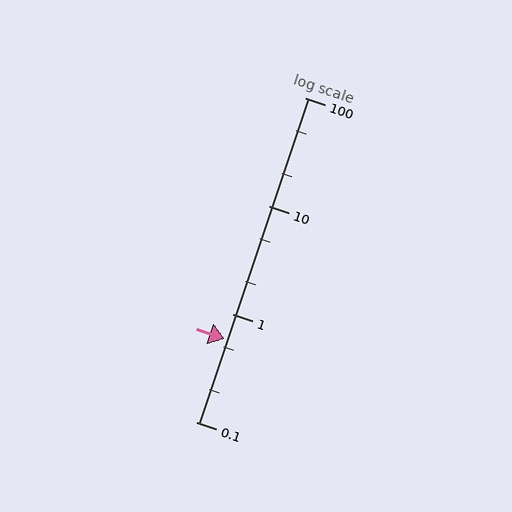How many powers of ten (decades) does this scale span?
The scale spans 3 decades, from 0.1 to 100.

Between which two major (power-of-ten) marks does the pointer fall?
The pointer is between 0.1 and 1.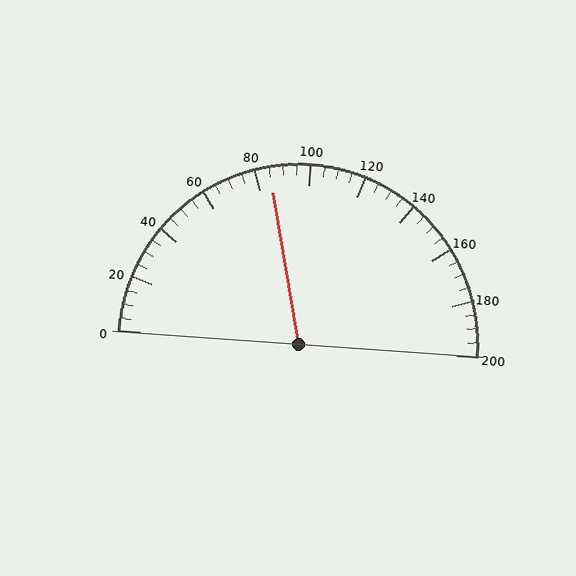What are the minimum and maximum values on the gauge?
The gauge ranges from 0 to 200.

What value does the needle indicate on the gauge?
The needle indicates approximately 85.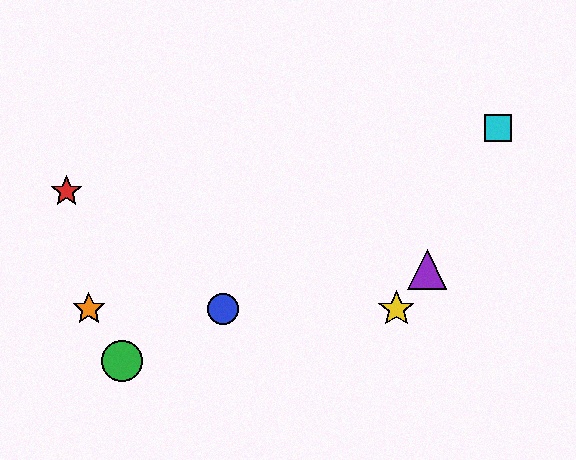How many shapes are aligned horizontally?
3 shapes (the blue circle, the yellow star, the orange star) are aligned horizontally.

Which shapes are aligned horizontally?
The blue circle, the yellow star, the orange star are aligned horizontally.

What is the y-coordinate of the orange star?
The orange star is at y≈309.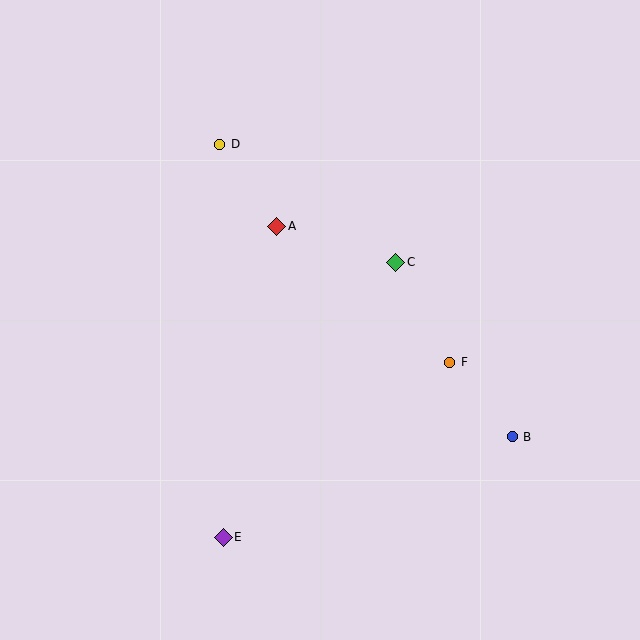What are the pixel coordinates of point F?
Point F is at (450, 362).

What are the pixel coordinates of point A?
Point A is at (277, 226).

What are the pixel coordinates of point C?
Point C is at (396, 262).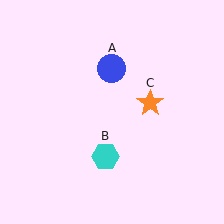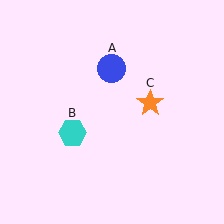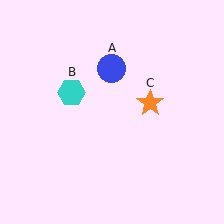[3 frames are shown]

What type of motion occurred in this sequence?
The cyan hexagon (object B) rotated clockwise around the center of the scene.